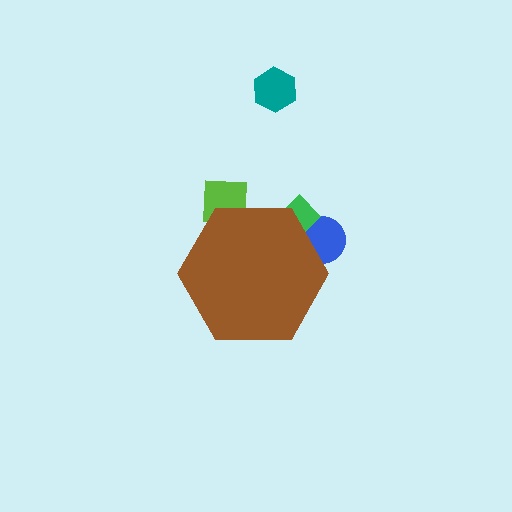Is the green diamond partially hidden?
Yes, the green diamond is partially hidden behind the brown hexagon.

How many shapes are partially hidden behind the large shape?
3 shapes are partially hidden.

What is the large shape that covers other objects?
A brown hexagon.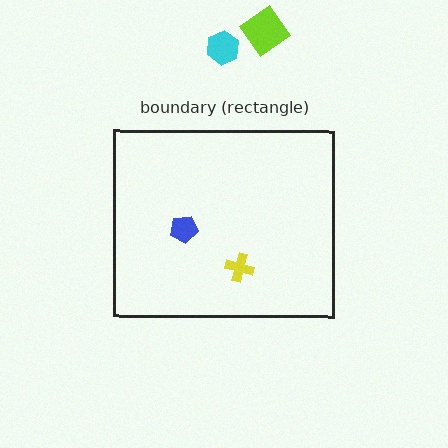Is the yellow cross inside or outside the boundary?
Inside.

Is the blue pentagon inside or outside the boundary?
Inside.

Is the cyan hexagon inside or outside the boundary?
Outside.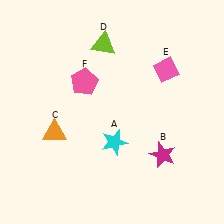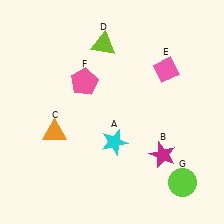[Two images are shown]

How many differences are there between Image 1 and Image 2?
There is 1 difference between the two images.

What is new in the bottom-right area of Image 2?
A lime circle (G) was added in the bottom-right area of Image 2.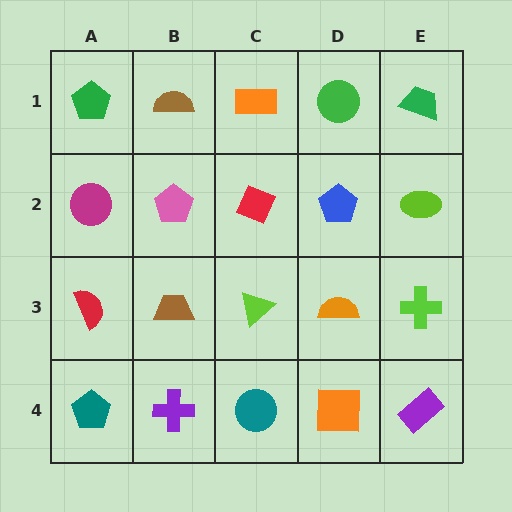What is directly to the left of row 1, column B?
A green pentagon.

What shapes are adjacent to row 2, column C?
An orange rectangle (row 1, column C), a lime triangle (row 3, column C), a pink pentagon (row 2, column B), a blue pentagon (row 2, column D).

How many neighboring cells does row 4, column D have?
3.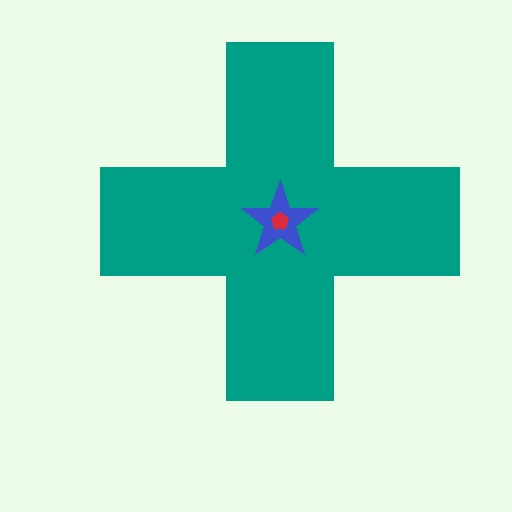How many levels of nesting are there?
3.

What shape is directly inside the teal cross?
The blue star.